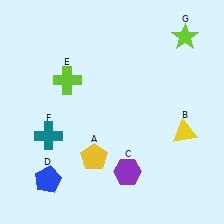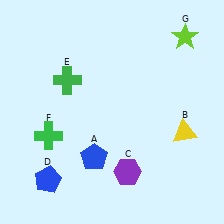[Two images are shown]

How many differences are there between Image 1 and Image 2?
There are 3 differences between the two images.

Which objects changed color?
A changed from yellow to blue. E changed from lime to green. F changed from teal to green.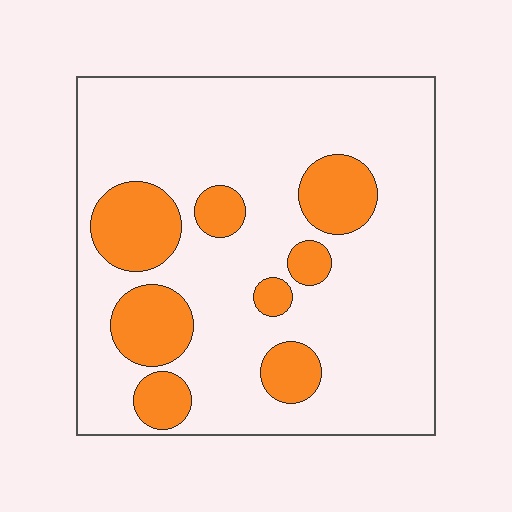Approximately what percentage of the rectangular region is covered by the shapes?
Approximately 20%.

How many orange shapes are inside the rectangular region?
8.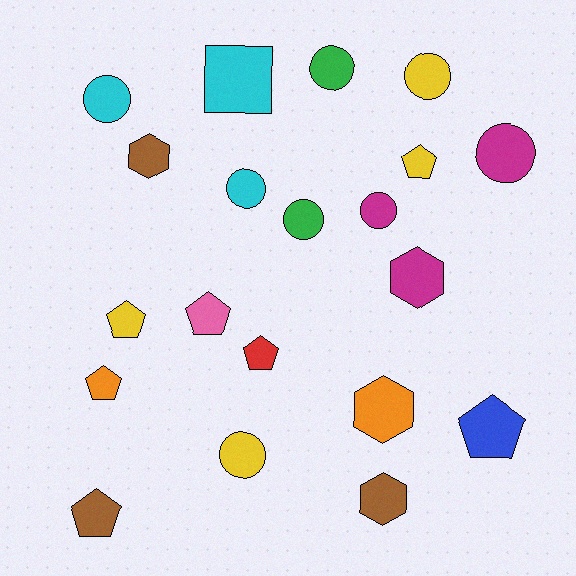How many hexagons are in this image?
There are 4 hexagons.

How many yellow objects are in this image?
There are 4 yellow objects.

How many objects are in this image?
There are 20 objects.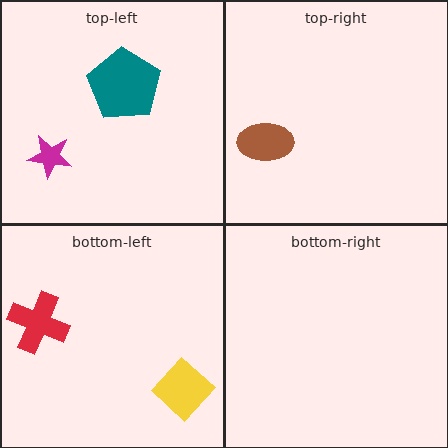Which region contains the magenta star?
The top-left region.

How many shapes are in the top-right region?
1.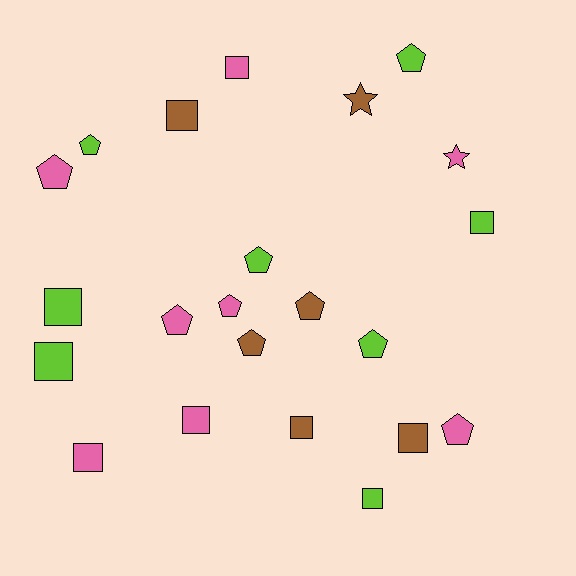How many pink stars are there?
There is 1 pink star.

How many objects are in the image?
There are 22 objects.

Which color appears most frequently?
Pink, with 8 objects.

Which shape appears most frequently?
Pentagon, with 10 objects.